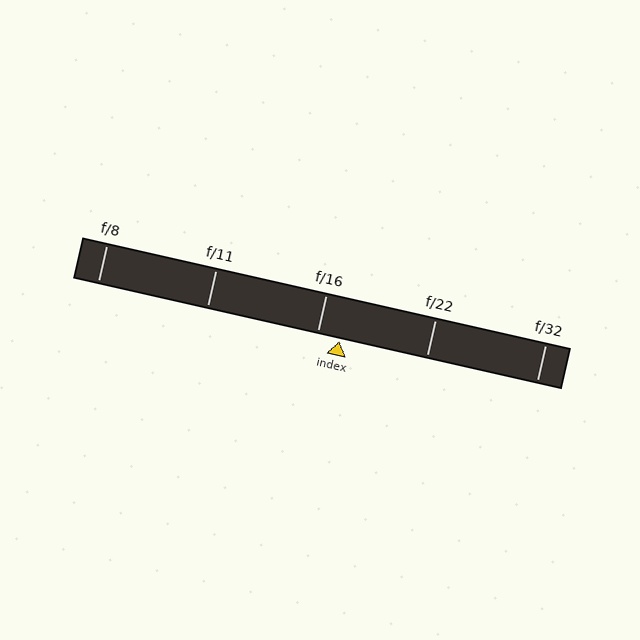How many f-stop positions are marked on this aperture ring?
There are 5 f-stop positions marked.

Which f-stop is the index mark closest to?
The index mark is closest to f/16.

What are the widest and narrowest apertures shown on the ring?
The widest aperture shown is f/8 and the narrowest is f/32.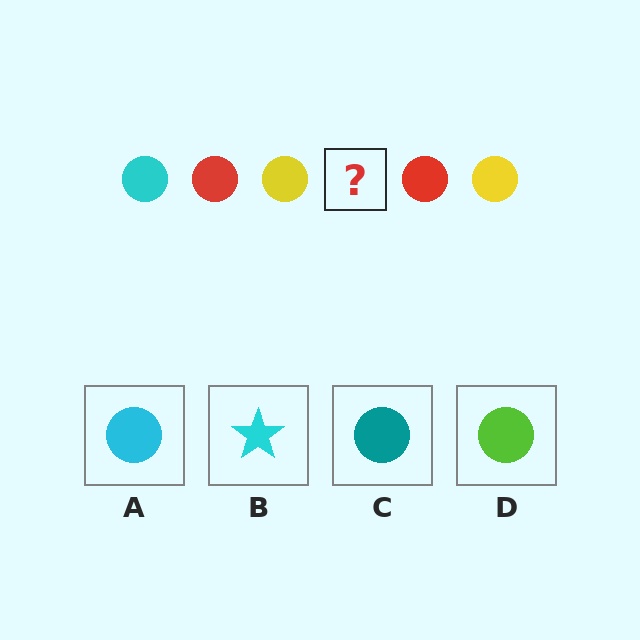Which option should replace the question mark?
Option A.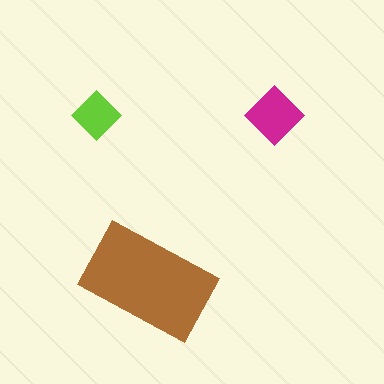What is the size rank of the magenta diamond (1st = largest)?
2nd.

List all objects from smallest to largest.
The lime diamond, the magenta diamond, the brown rectangle.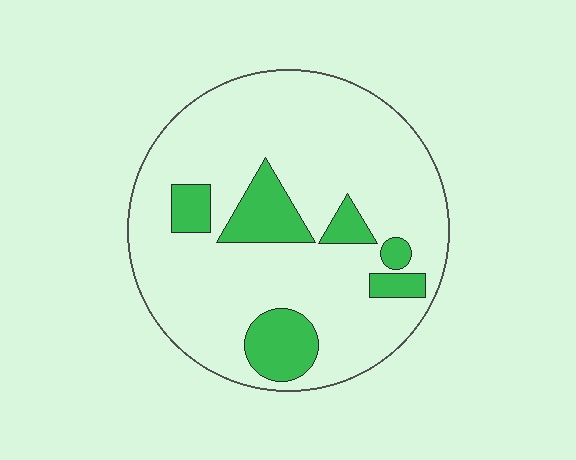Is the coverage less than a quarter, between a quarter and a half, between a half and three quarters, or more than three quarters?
Less than a quarter.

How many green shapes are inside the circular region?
6.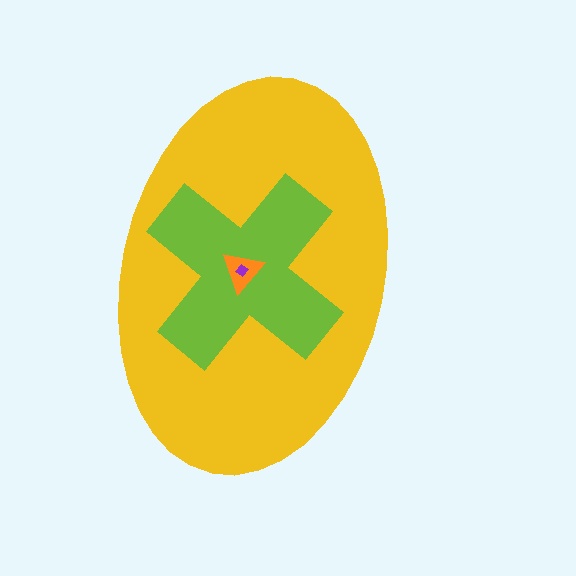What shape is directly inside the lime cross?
The orange triangle.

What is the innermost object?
The purple diamond.